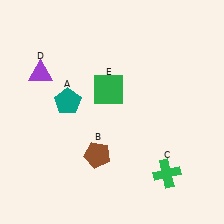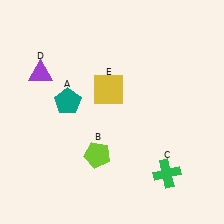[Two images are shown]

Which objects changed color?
B changed from brown to lime. E changed from green to yellow.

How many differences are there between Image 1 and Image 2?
There are 2 differences between the two images.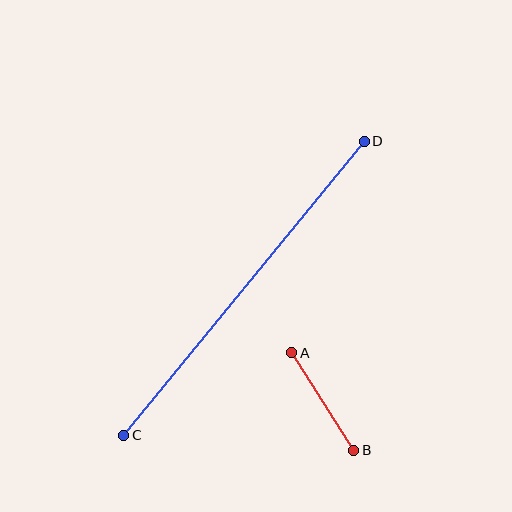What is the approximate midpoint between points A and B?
The midpoint is at approximately (323, 402) pixels.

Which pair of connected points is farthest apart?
Points C and D are farthest apart.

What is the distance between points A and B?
The distance is approximately 116 pixels.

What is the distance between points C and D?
The distance is approximately 380 pixels.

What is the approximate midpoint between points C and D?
The midpoint is at approximately (244, 288) pixels.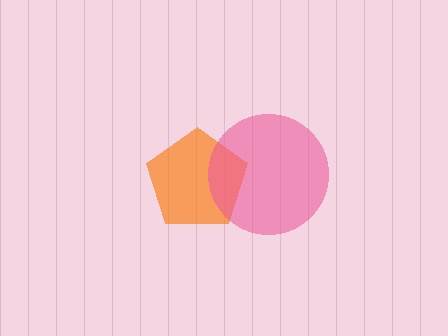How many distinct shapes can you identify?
There are 2 distinct shapes: an orange pentagon, a pink circle.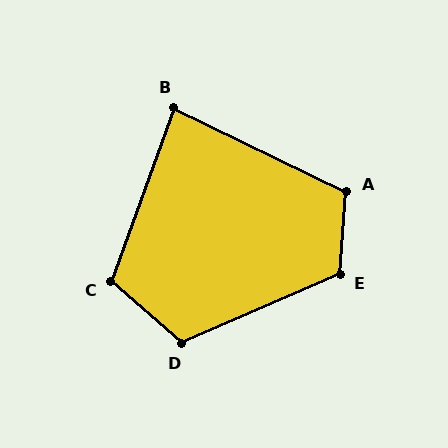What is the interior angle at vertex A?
Approximately 112 degrees (obtuse).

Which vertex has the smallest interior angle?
B, at approximately 84 degrees.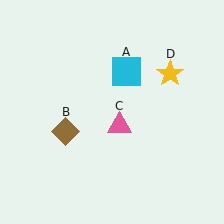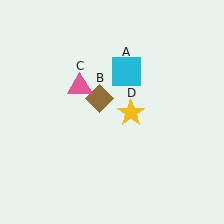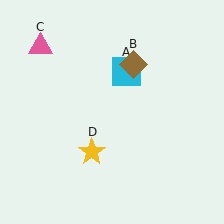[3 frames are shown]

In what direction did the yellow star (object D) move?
The yellow star (object D) moved down and to the left.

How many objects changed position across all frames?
3 objects changed position: brown diamond (object B), pink triangle (object C), yellow star (object D).